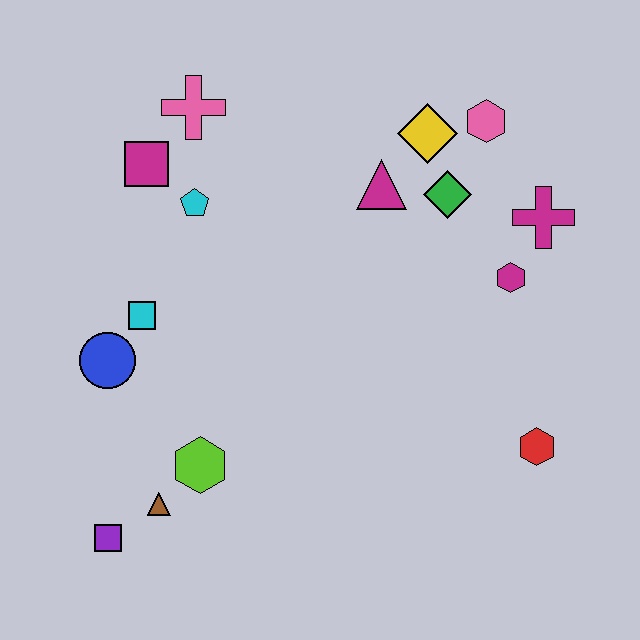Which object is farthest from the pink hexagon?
The purple square is farthest from the pink hexagon.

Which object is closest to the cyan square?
The blue circle is closest to the cyan square.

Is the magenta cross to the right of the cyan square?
Yes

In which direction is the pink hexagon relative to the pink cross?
The pink hexagon is to the right of the pink cross.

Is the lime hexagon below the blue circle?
Yes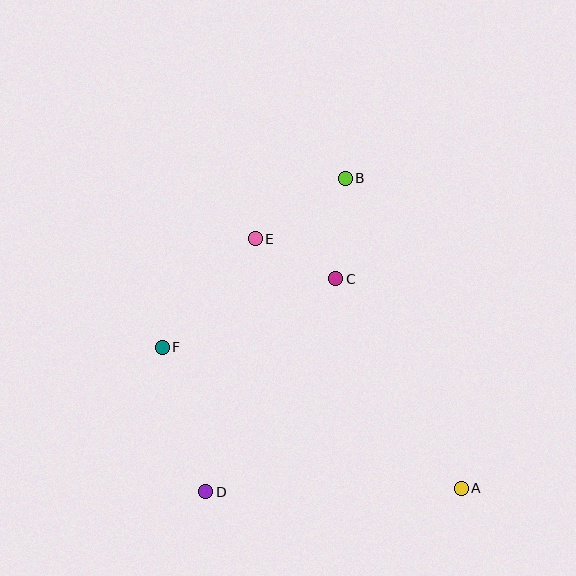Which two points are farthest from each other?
Points B and D are farthest from each other.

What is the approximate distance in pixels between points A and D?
The distance between A and D is approximately 255 pixels.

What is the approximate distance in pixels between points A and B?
The distance between A and B is approximately 331 pixels.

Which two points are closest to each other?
Points C and E are closest to each other.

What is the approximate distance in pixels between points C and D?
The distance between C and D is approximately 250 pixels.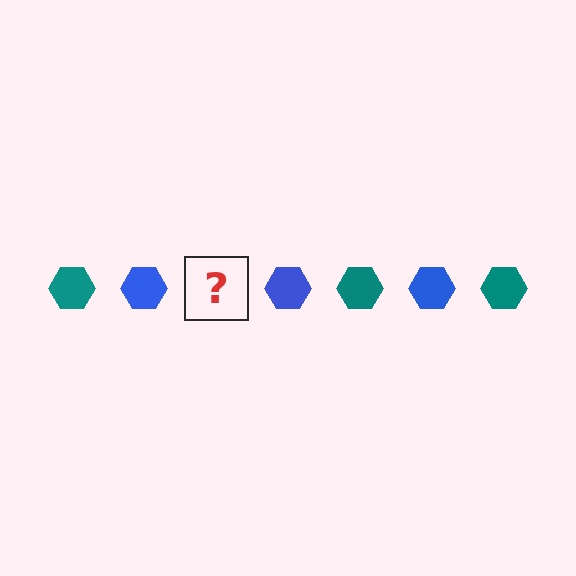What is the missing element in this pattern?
The missing element is a teal hexagon.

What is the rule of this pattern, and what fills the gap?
The rule is that the pattern cycles through teal, blue hexagons. The gap should be filled with a teal hexagon.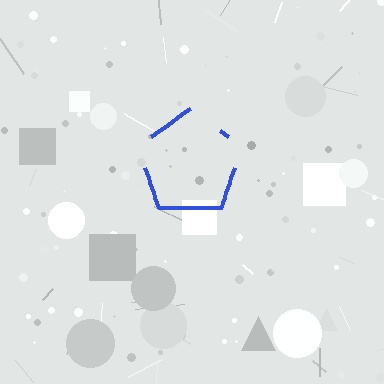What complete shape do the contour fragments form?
The contour fragments form a pentagon.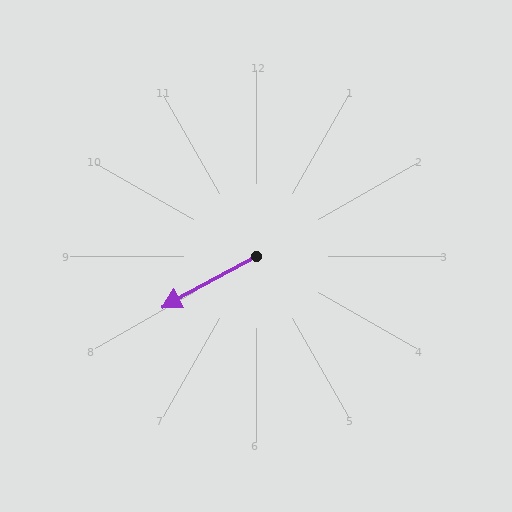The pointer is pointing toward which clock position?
Roughly 8 o'clock.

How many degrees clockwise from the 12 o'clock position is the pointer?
Approximately 241 degrees.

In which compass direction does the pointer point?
Southwest.